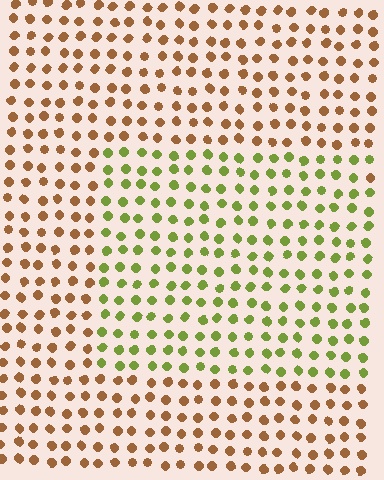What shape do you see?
I see a rectangle.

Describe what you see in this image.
The image is filled with small brown elements in a uniform arrangement. A rectangle-shaped region is visible where the elements are tinted to a slightly different hue, forming a subtle color boundary.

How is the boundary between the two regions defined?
The boundary is defined purely by a slight shift in hue (about 59 degrees). Spacing, size, and orientation are identical on both sides.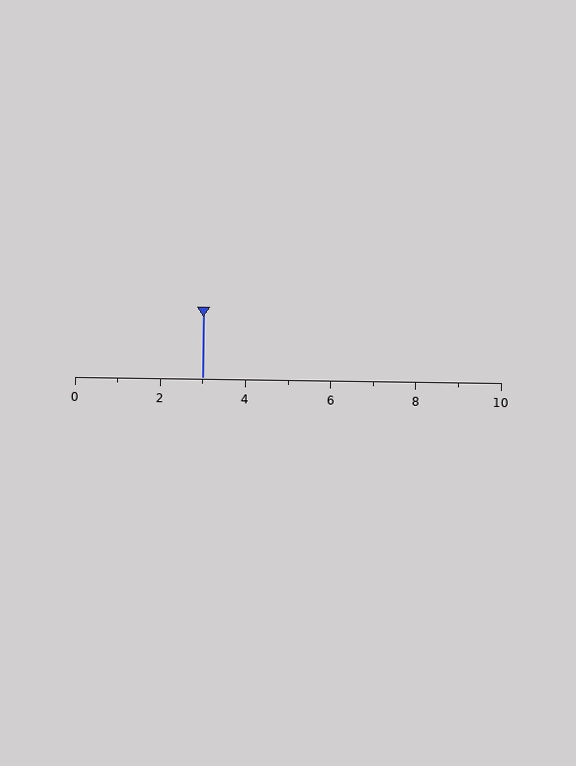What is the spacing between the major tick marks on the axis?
The major ticks are spaced 2 apart.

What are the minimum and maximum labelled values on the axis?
The axis runs from 0 to 10.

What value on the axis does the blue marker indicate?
The marker indicates approximately 3.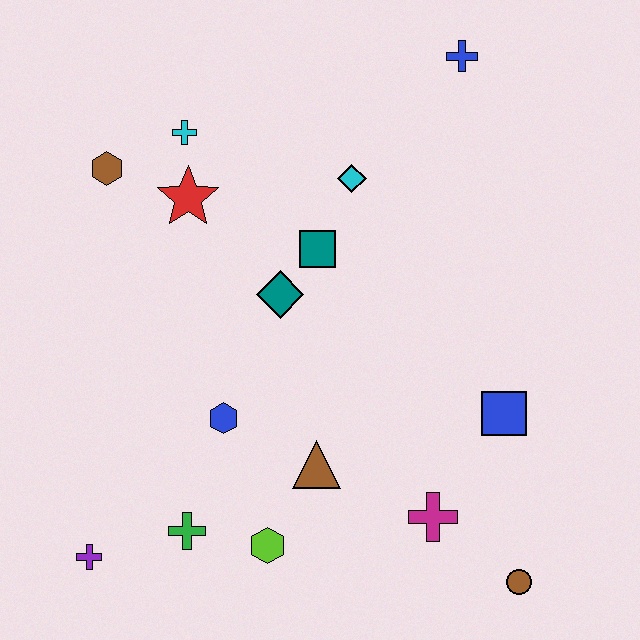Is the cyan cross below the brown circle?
No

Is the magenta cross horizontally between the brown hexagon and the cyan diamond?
No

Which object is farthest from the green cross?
The blue cross is farthest from the green cross.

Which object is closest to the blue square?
The magenta cross is closest to the blue square.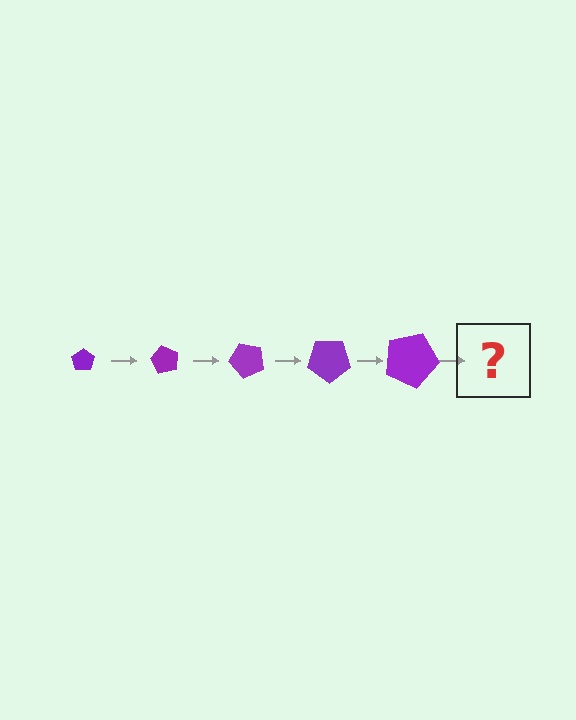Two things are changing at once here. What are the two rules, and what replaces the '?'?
The two rules are that the pentagon grows larger each step and it rotates 60 degrees each step. The '?' should be a pentagon, larger than the previous one and rotated 300 degrees from the start.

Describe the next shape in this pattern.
It should be a pentagon, larger than the previous one and rotated 300 degrees from the start.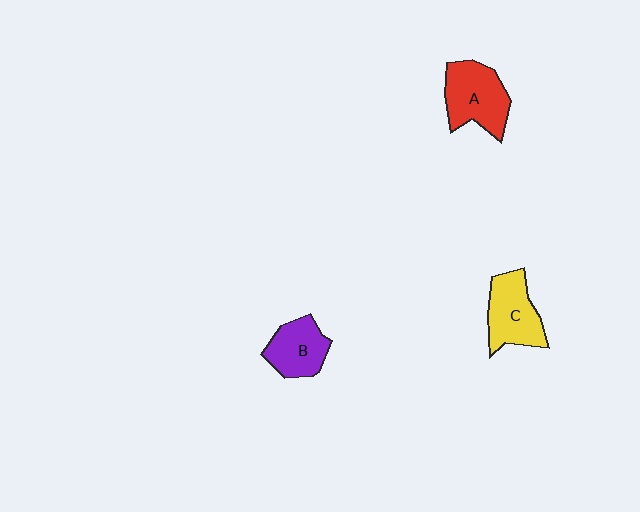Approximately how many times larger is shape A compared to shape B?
Approximately 1.3 times.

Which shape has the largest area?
Shape A (red).